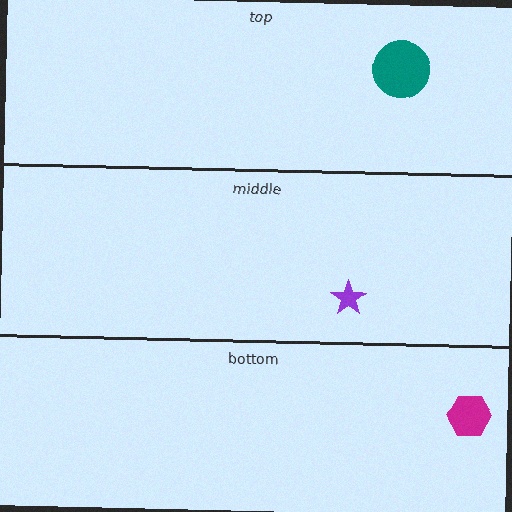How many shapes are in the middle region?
1.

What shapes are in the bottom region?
The magenta hexagon.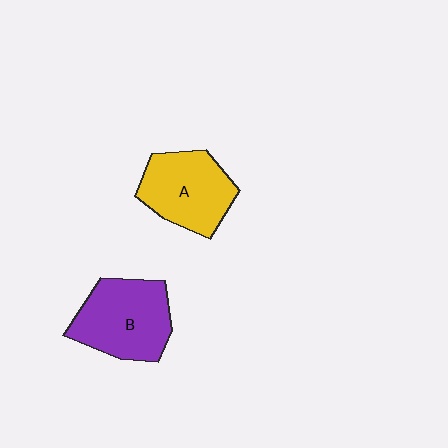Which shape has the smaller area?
Shape A (yellow).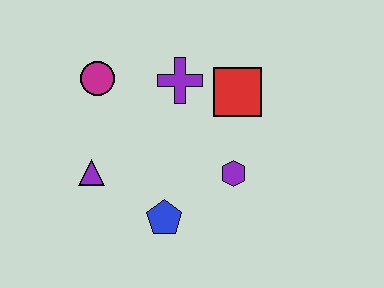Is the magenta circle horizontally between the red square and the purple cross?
No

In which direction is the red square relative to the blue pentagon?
The red square is above the blue pentagon.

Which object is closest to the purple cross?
The red square is closest to the purple cross.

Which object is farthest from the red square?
The purple triangle is farthest from the red square.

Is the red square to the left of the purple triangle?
No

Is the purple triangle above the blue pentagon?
Yes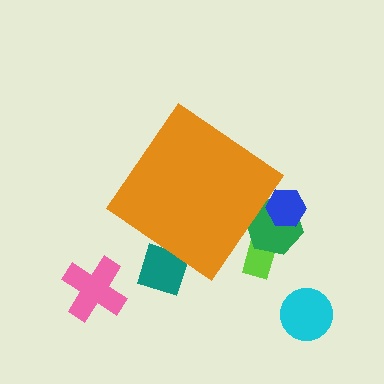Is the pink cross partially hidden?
No, the pink cross is fully visible.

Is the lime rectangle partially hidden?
Yes, the lime rectangle is partially hidden behind the orange diamond.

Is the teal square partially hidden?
Yes, the teal square is partially hidden behind the orange diamond.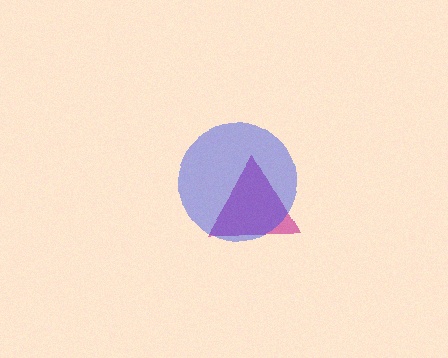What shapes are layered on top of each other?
The layered shapes are: a magenta triangle, a blue circle.